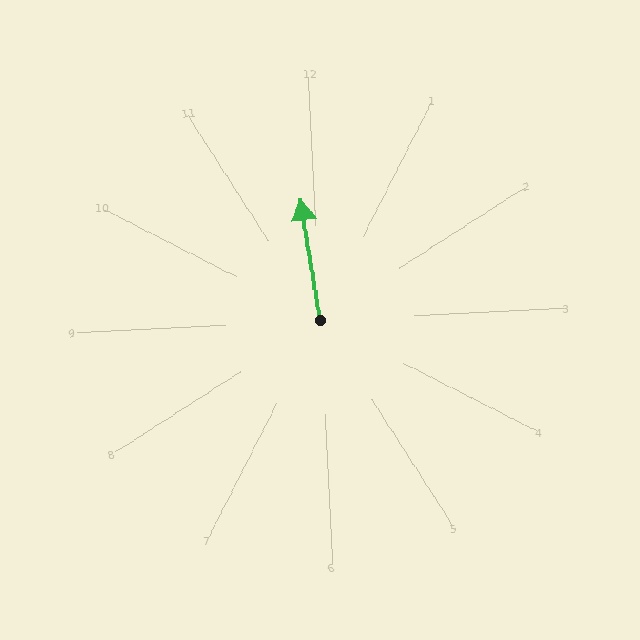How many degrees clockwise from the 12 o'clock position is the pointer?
Approximately 354 degrees.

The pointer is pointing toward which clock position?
Roughly 12 o'clock.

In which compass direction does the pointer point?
North.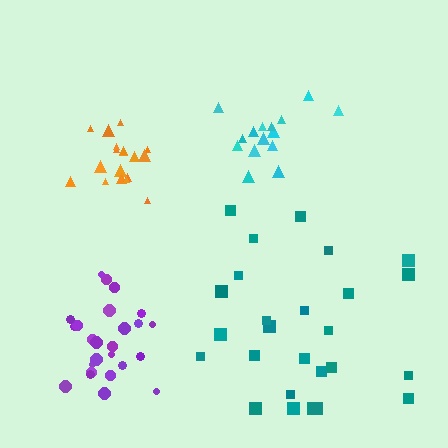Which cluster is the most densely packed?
Orange.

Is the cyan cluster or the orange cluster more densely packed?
Orange.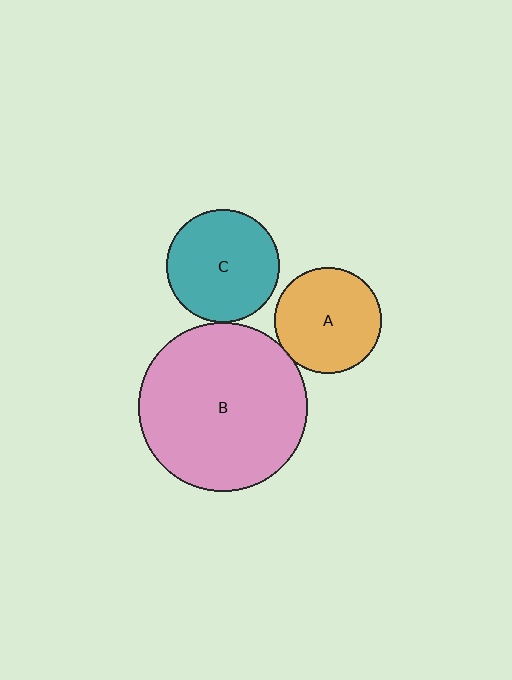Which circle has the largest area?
Circle B (pink).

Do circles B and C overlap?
Yes.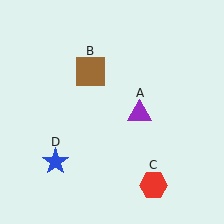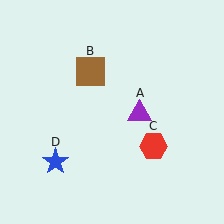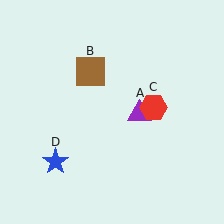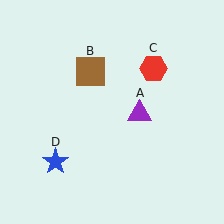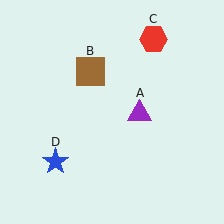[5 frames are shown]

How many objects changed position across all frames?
1 object changed position: red hexagon (object C).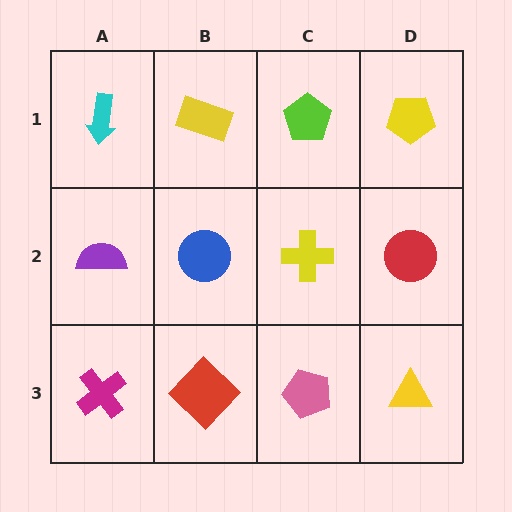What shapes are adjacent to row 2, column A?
A cyan arrow (row 1, column A), a magenta cross (row 3, column A), a blue circle (row 2, column B).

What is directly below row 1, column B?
A blue circle.